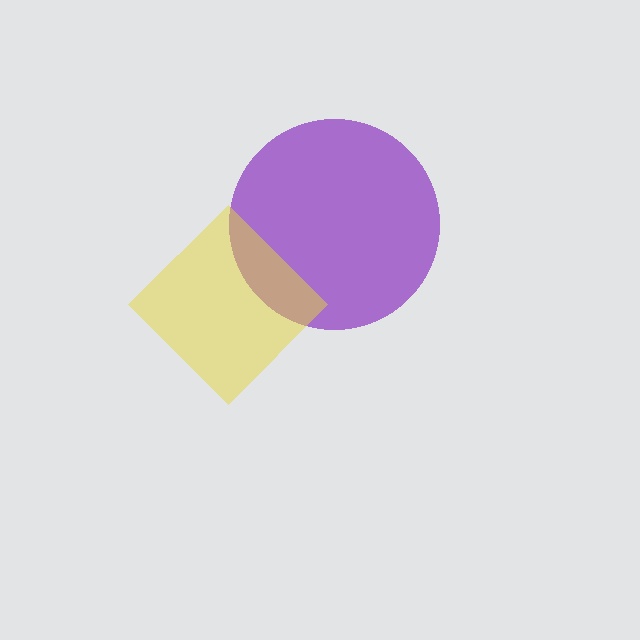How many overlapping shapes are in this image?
There are 2 overlapping shapes in the image.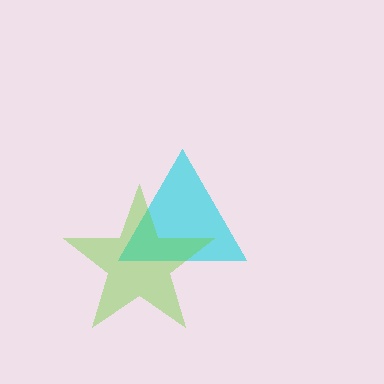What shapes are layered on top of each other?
The layered shapes are: a cyan triangle, a lime star.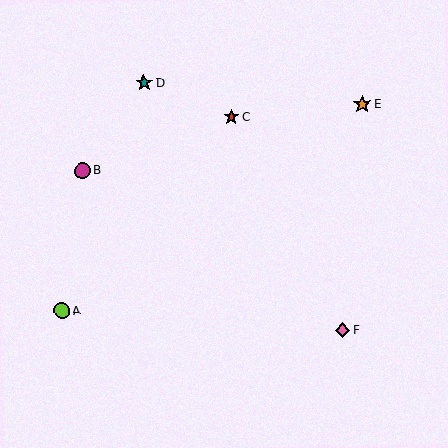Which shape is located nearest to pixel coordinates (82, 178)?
The magenta circle (labeled B) at (82, 171) is nearest to that location.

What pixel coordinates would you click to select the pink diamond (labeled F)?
Click at (342, 330) to select the pink diamond F.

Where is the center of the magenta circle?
The center of the magenta circle is at (82, 171).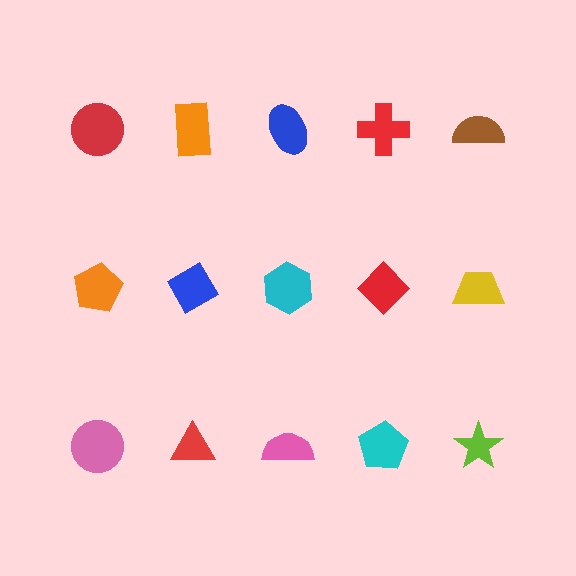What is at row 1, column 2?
An orange rectangle.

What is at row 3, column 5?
A lime star.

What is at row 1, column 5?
A brown semicircle.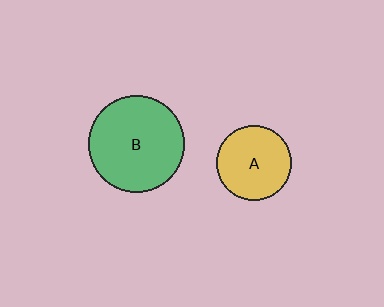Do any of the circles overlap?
No, none of the circles overlap.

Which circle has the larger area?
Circle B (green).